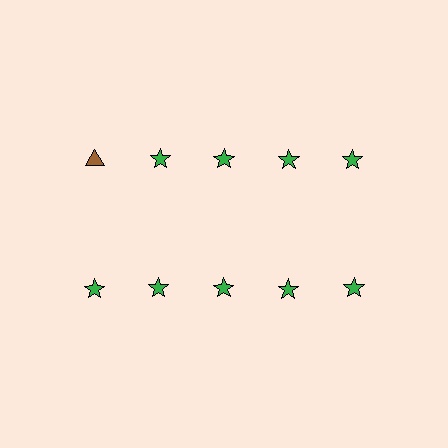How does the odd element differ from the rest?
It differs in both color (brown instead of green) and shape (triangle instead of star).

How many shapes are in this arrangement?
There are 10 shapes arranged in a grid pattern.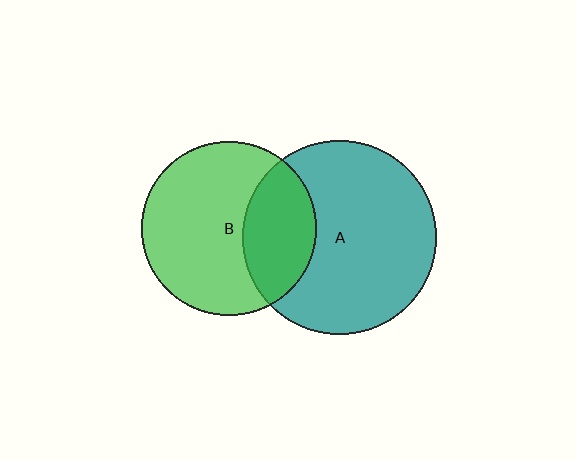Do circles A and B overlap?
Yes.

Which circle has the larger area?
Circle A (teal).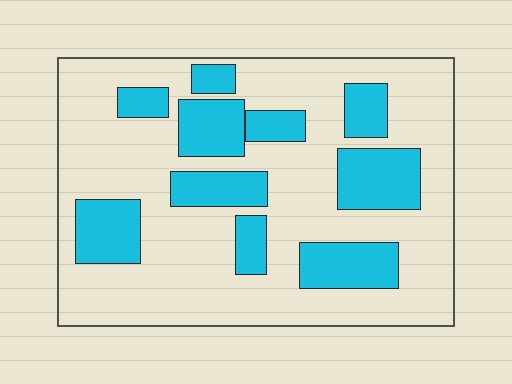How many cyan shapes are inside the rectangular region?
10.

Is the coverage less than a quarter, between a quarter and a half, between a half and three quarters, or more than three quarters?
Between a quarter and a half.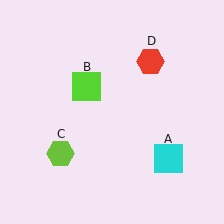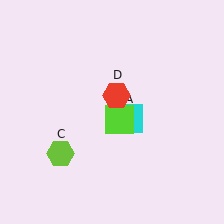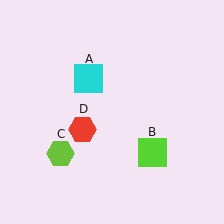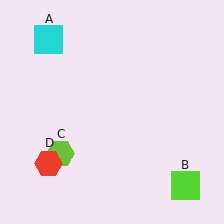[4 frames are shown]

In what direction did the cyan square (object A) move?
The cyan square (object A) moved up and to the left.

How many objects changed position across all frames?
3 objects changed position: cyan square (object A), lime square (object B), red hexagon (object D).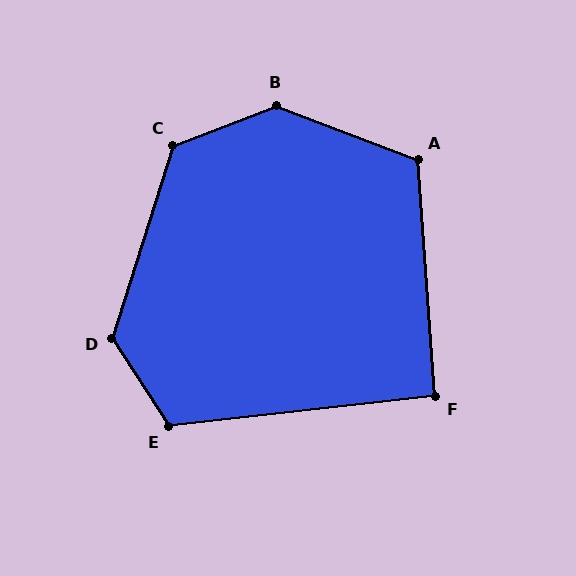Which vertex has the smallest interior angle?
F, at approximately 92 degrees.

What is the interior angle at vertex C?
Approximately 129 degrees (obtuse).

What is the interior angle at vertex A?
Approximately 115 degrees (obtuse).